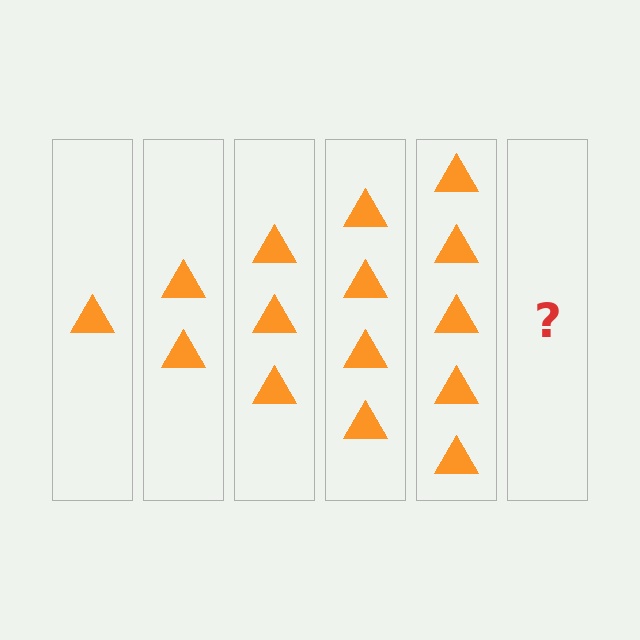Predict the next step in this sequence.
The next step is 6 triangles.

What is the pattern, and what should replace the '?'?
The pattern is that each step adds one more triangle. The '?' should be 6 triangles.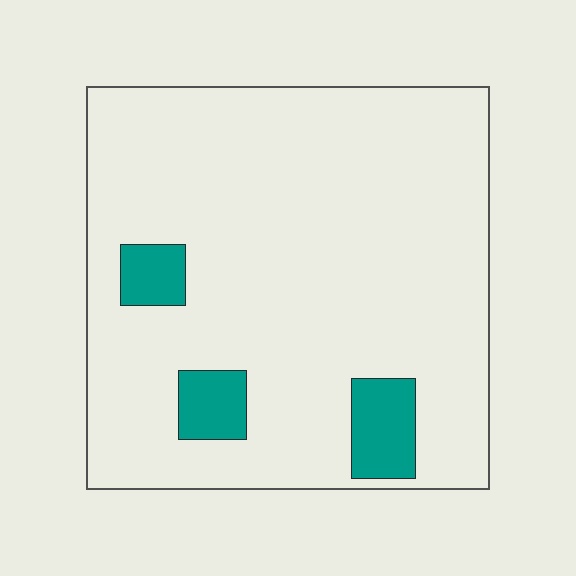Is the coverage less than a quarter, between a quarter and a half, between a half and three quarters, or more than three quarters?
Less than a quarter.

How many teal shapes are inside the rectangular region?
3.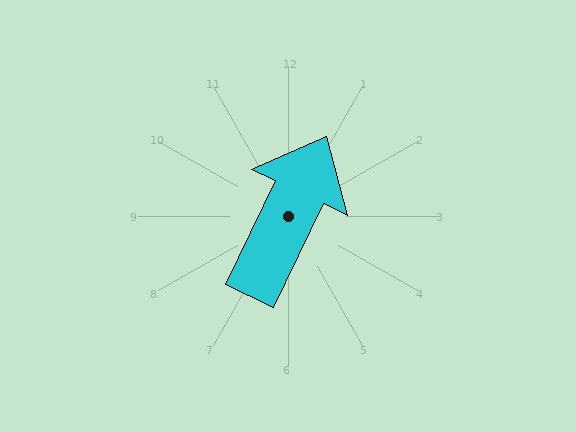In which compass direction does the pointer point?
Northeast.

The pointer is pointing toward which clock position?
Roughly 1 o'clock.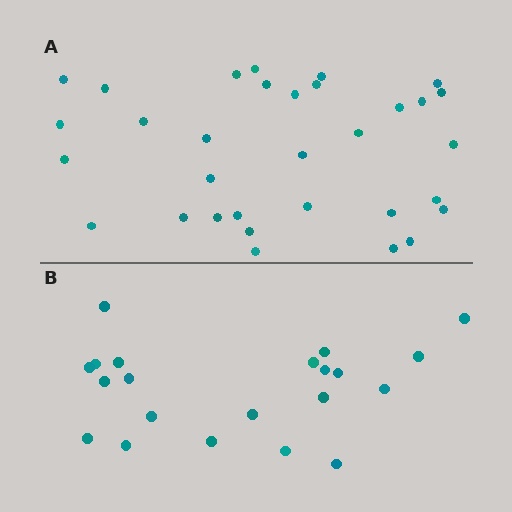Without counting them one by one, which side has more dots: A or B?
Region A (the top region) has more dots.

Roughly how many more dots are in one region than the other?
Region A has roughly 12 or so more dots than region B.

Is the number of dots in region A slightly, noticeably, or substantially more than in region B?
Region A has substantially more. The ratio is roughly 1.5 to 1.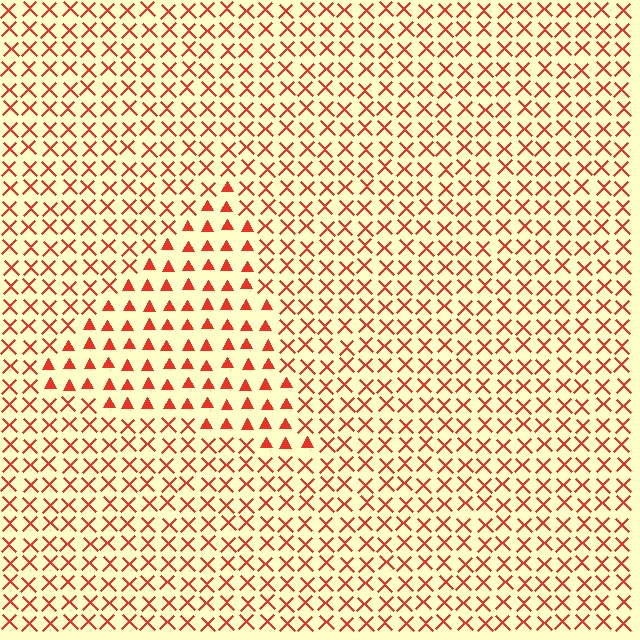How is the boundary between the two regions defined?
The boundary is defined by a change in element shape: triangles inside vs. X marks outside. All elements share the same color and spacing.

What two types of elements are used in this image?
The image uses triangles inside the triangle region and X marks outside it.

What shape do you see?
I see a triangle.